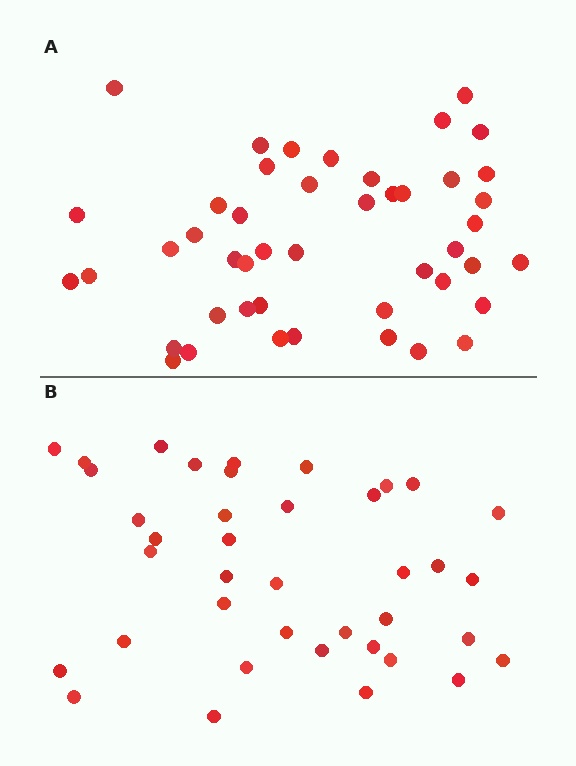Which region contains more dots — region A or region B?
Region A (the top region) has more dots.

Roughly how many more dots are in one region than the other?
Region A has roughly 8 or so more dots than region B.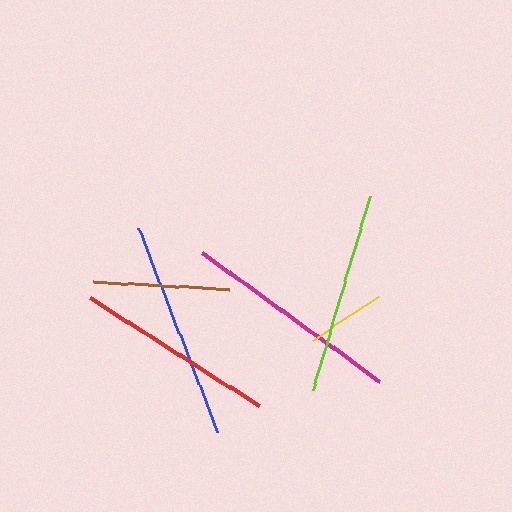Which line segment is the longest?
The magenta line is the longest at approximately 219 pixels.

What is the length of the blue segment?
The blue segment is approximately 218 pixels long.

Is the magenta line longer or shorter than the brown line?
The magenta line is longer than the brown line.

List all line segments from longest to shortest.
From longest to shortest: magenta, blue, lime, red, brown, yellow.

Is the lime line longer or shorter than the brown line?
The lime line is longer than the brown line.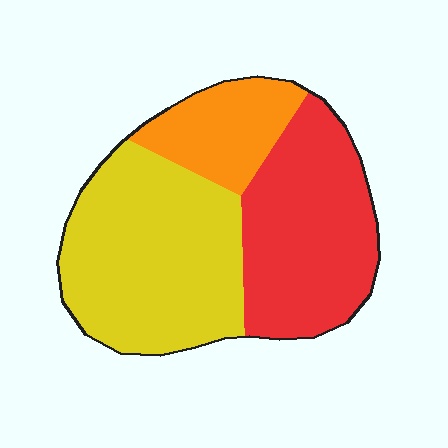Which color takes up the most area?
Yellow, at roughly 45%.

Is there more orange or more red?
Red.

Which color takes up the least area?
Orange, at roughly 15%.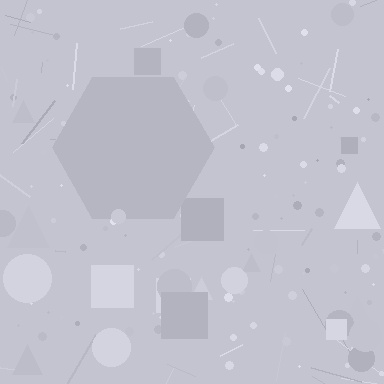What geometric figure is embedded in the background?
A hexagon is embedded in the background.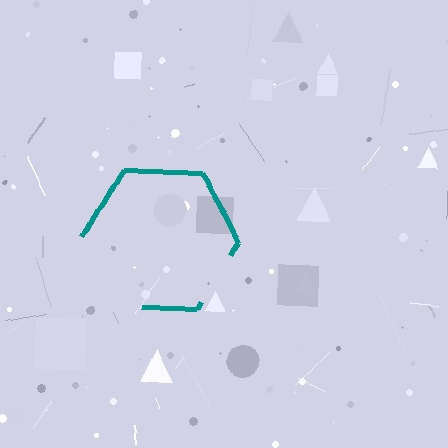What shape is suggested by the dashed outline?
The dashed outline suggests a hexagon.